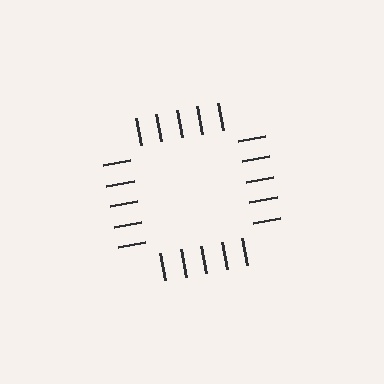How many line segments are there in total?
20 — 5 along each of the 4 edges.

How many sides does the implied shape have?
4 sides — the line-ends trace a square.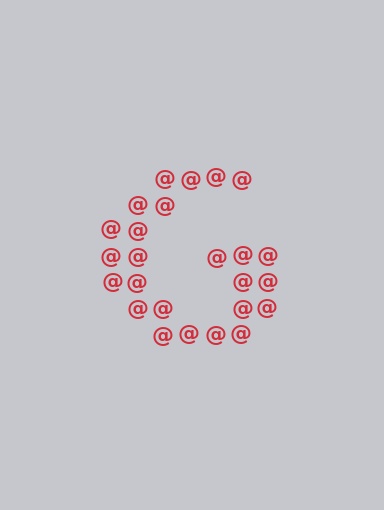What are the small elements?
The small elements are at signs.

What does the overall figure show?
The overall figure shows the letter G.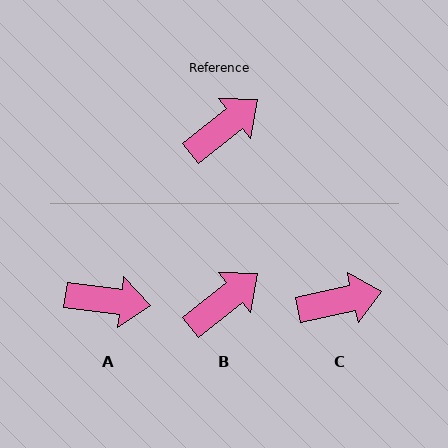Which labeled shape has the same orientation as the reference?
B.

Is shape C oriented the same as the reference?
No, it is off by about 26 degrees.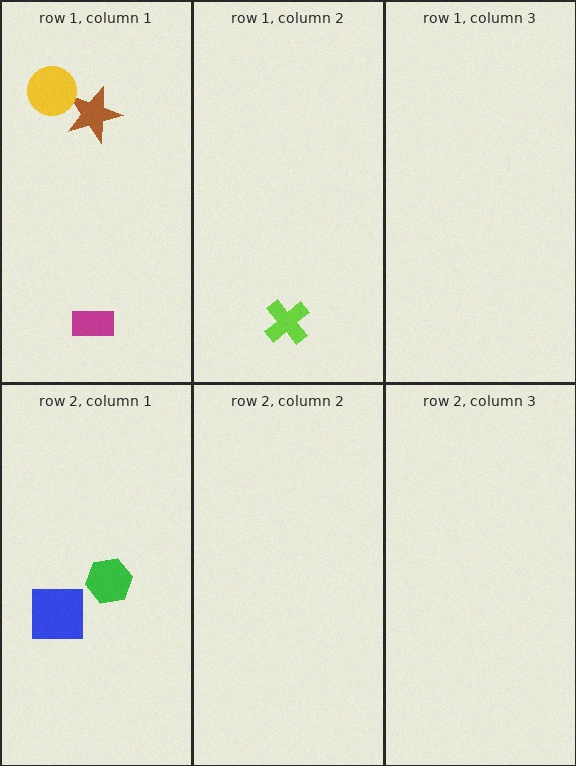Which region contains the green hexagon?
The row 2, column 1 region.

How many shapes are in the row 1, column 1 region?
3.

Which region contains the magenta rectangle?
The row 1, column 1 region.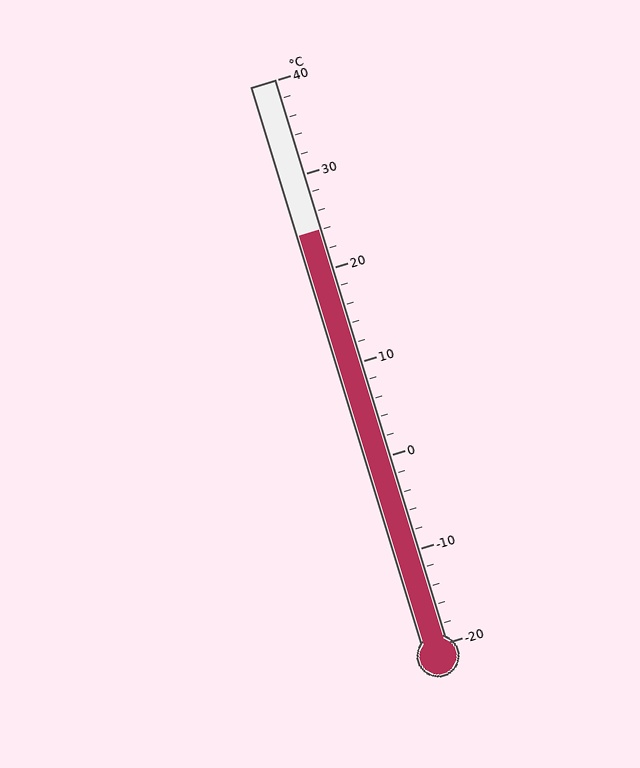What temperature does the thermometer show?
The thermometer shows approximately 24°C.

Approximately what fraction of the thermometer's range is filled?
The thermometer is filled to approximately 75% of its range.